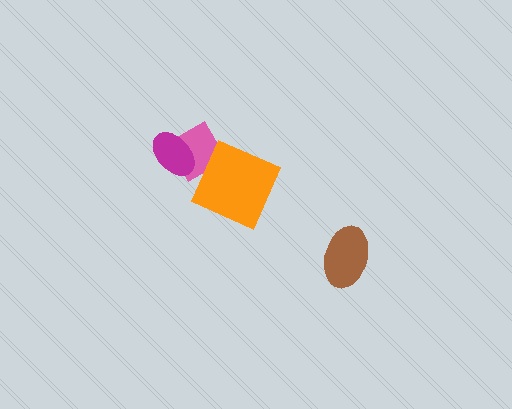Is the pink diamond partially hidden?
Yes, it is partially covered by another shape.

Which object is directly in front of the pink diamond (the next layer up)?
The magenta ellipse is directly in front of the pink diamond.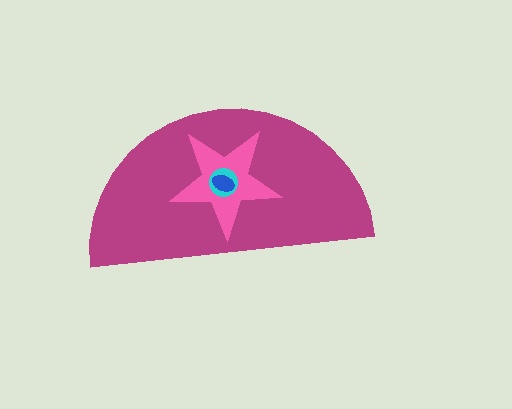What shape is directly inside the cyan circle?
The blue ellipse.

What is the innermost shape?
The blue ellipse.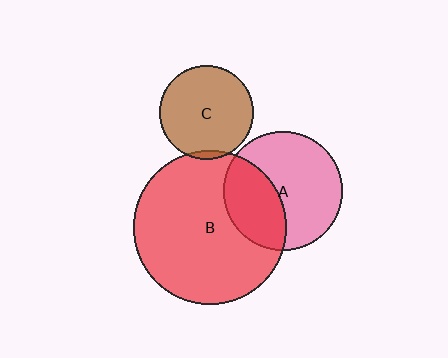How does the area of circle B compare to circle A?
Approximately 1.7 times.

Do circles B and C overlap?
Yes.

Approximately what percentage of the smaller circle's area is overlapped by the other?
Approximately 5%.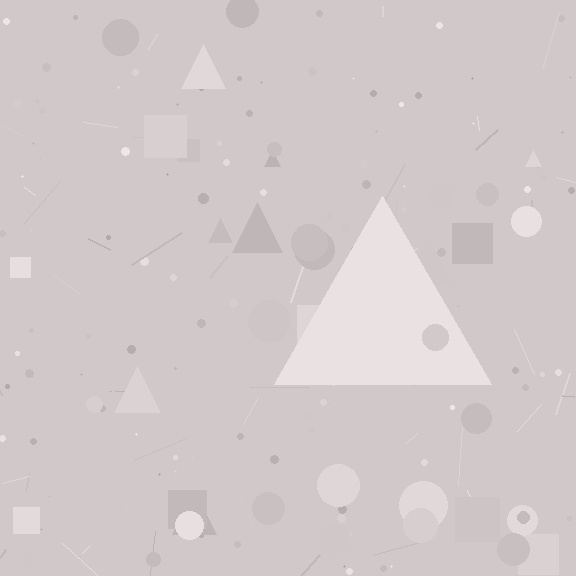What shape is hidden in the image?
A triangle is hidden in the image.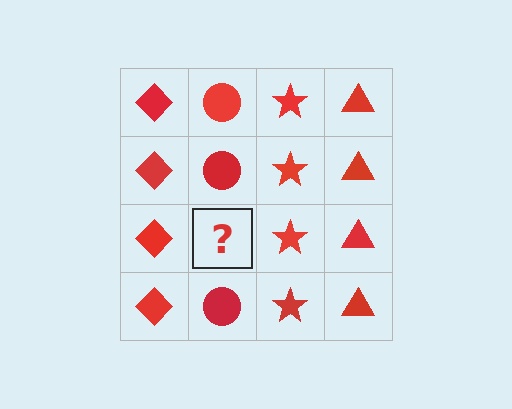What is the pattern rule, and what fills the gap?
The rule is that each column has a consistent shape. The gap should be filled with a red circle.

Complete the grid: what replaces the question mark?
The question mark should be replaced with a red circle.